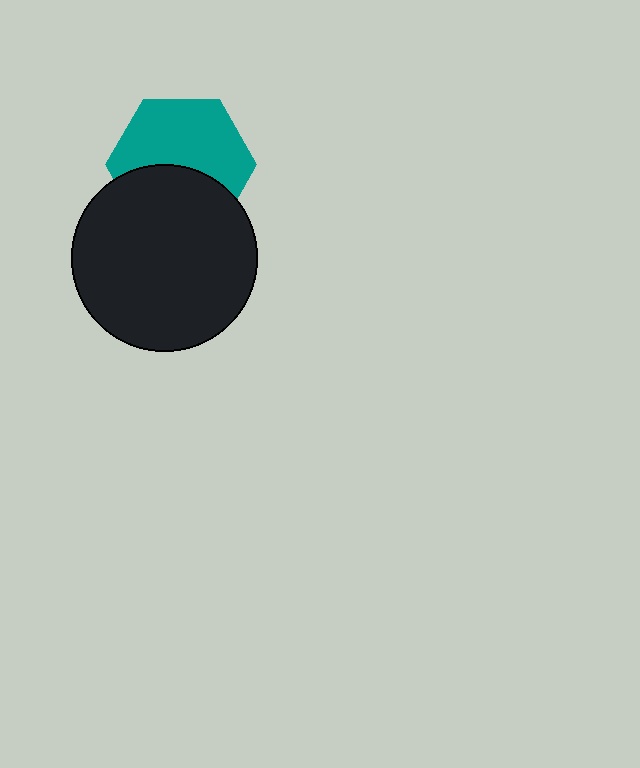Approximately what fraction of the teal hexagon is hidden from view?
Roughly 42% of the teal hexagon is hidden behind the black circle.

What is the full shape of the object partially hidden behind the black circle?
The partially hidden object is a teal hexagon.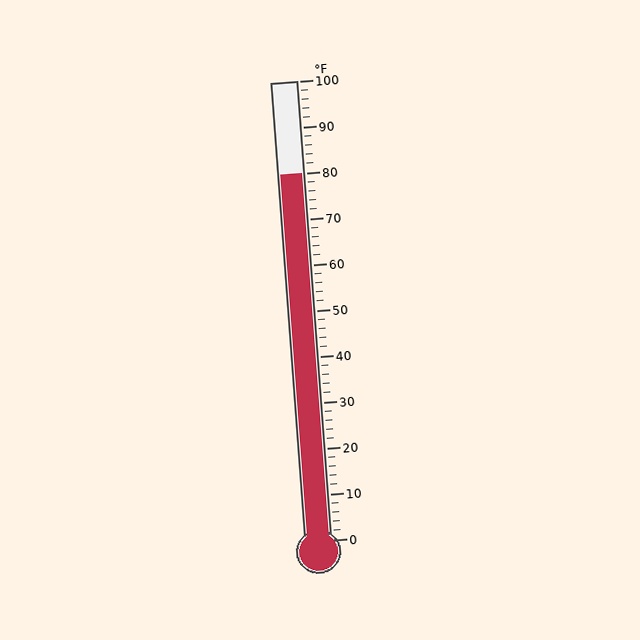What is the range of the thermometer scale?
The thermometer scale ranges from 0°F to 100°F.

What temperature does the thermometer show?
The thermometer shows approximately 80°F.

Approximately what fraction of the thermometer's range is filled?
The thermometer is filled to approximately 80% of its range.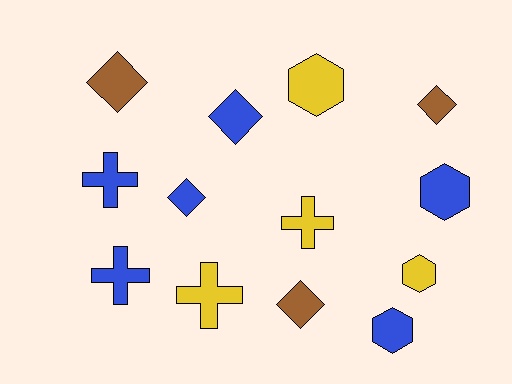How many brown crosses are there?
There are no brown crosses.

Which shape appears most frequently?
Diamond, with 5 objects.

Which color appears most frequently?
Blue, with 6 objects.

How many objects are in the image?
There are 13 objects.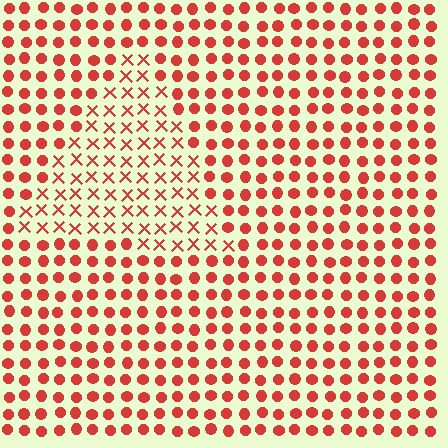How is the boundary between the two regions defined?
The boundary is defined by a change in element shape: X marks inside vs. circles outside. All elements share the same color and spacing.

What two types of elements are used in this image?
The image uses X marks inside the triangle region and circles outside it.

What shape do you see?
I see a triangle.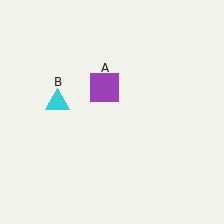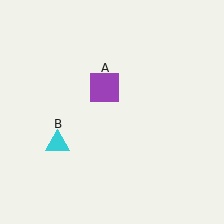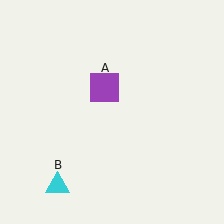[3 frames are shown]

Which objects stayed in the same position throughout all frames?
Purple square (object A) remained stationary.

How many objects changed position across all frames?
1 object changed position: cyan triangle (object B).